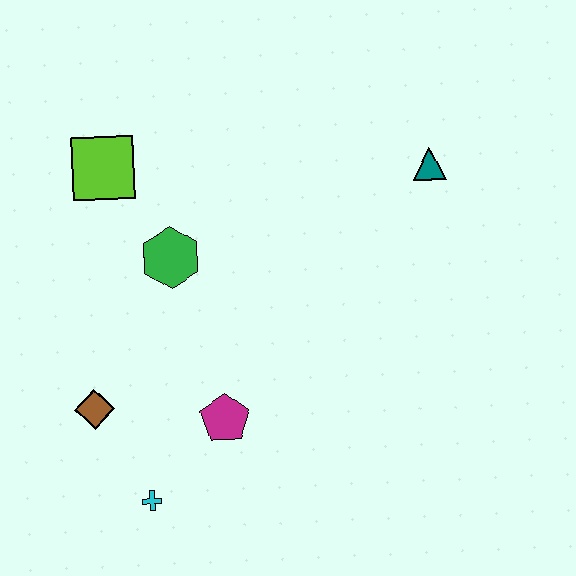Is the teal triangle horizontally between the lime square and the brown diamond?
No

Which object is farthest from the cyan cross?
The teal triangle is farthest from the cyan cross.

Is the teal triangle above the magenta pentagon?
Yes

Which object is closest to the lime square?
The green hexagon is closest to the lime square.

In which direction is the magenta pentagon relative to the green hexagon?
The magenta pentagon is below the green hexagon.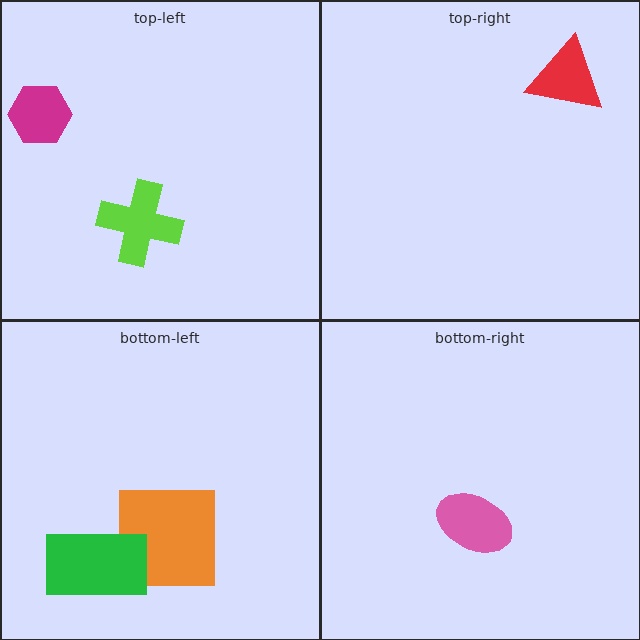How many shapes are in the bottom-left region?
2.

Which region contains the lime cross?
The top-left region.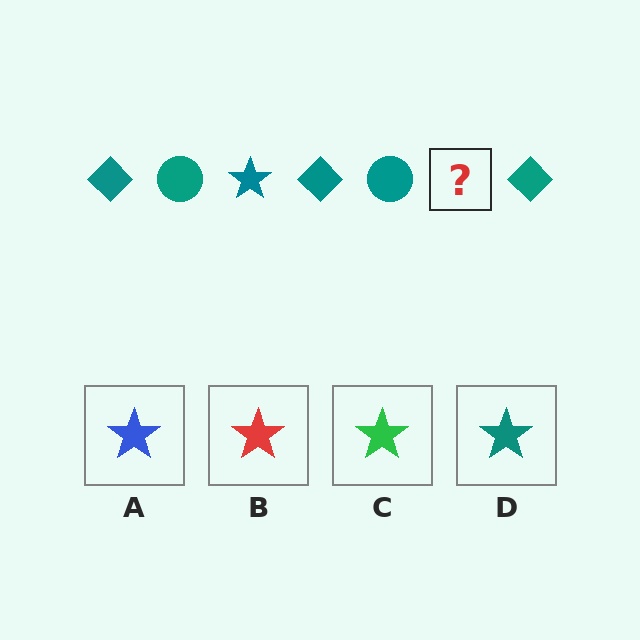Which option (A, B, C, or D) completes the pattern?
D.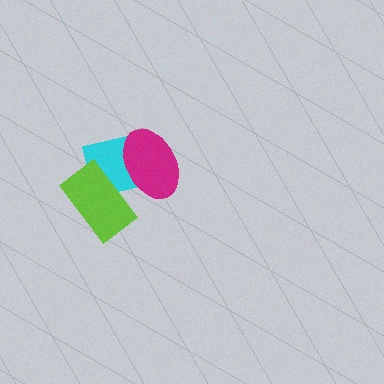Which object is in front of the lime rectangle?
The magenta ellipse is in front of the lime rectangle.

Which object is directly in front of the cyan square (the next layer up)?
The lime rectangle is directly in front of the cyan square.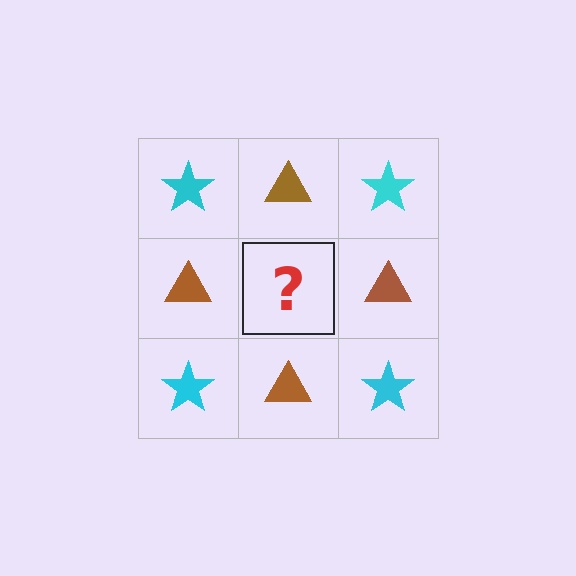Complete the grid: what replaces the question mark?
The question mark should be replaced with a cyan star.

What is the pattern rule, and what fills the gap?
The rule is that it alternates cyan star and brown triangle in a checkerboard pattern. The gap should be filled with a cyan star.